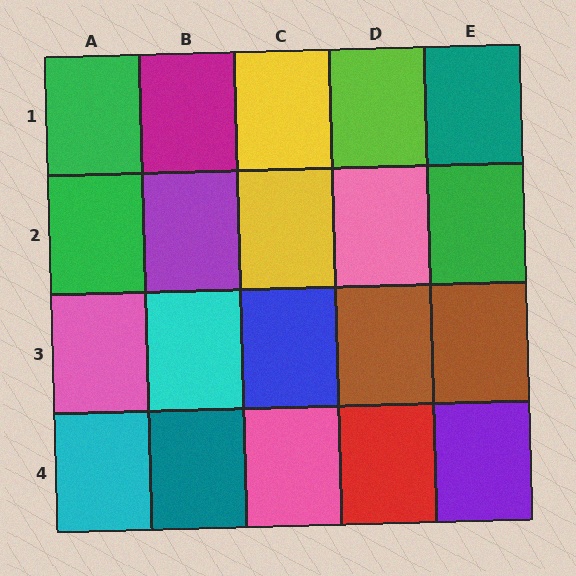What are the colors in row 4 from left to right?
Cyan, teal, pink, red, purple.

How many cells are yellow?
2 cells are yellow.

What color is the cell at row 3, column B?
Cyan.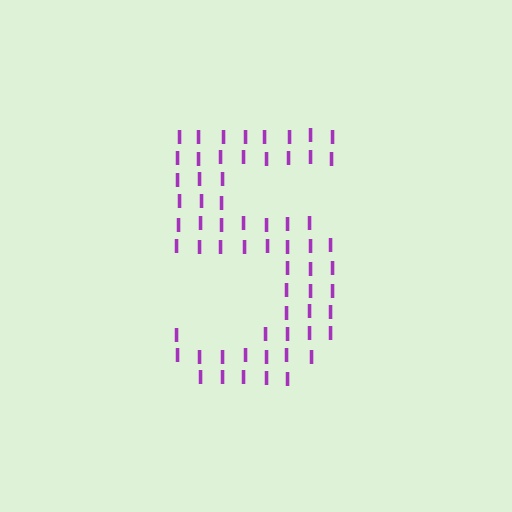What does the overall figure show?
The overall figure shows the digit 5.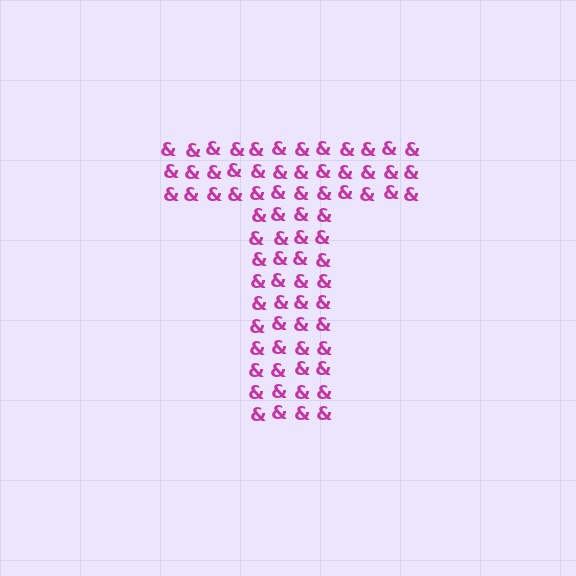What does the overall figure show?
The overall figure shows the letter T.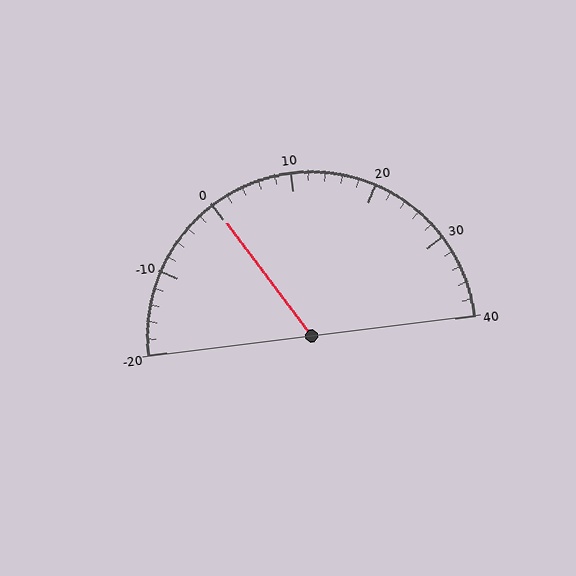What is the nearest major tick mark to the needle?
The nearest major tick mark is 0.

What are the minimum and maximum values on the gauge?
The gauge ranges from -20 to 40.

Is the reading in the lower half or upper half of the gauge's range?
The reading is in the lower half of the range (-20 to 40).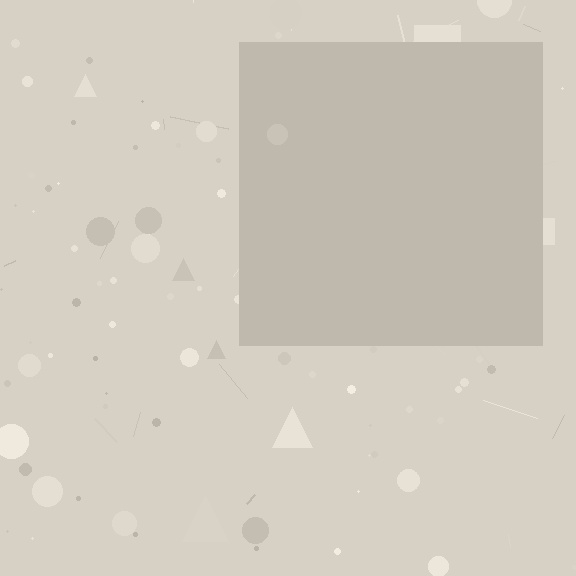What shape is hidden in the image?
A square is hidden in the image.